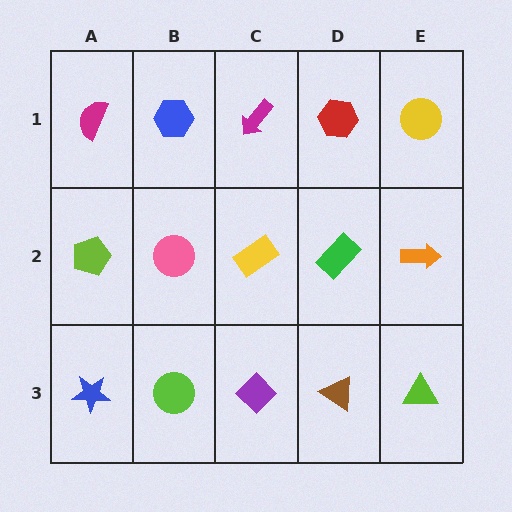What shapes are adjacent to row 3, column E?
An orange arrow (row 2, column E), a brown triangle (row 3, column D).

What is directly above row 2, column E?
A yellow circle.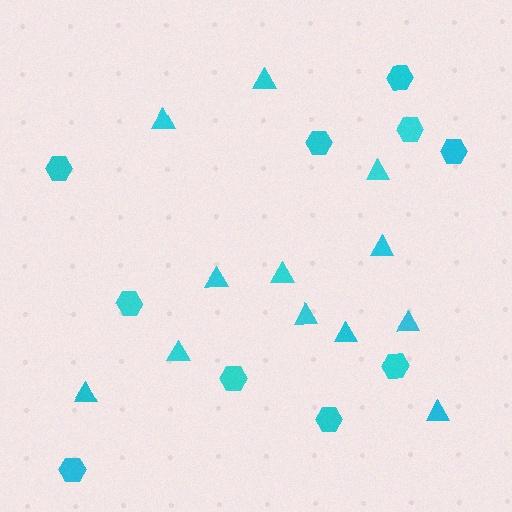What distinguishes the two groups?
There are 2 groups: one group of triangles (12) and one group of hexagons (10).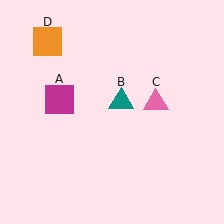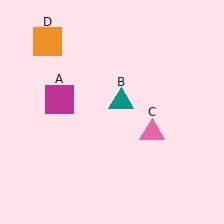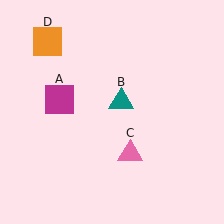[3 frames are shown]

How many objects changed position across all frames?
1 object changed position: pink triangle (object C).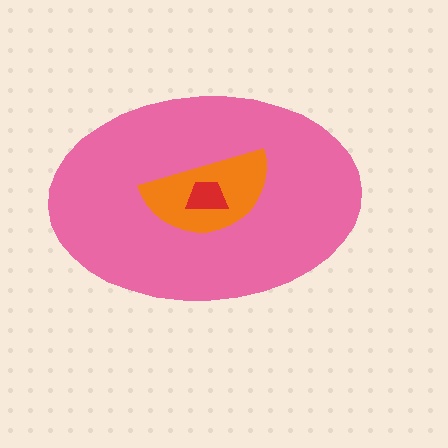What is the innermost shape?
The red trapezoid.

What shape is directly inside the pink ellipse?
The orange semicircle.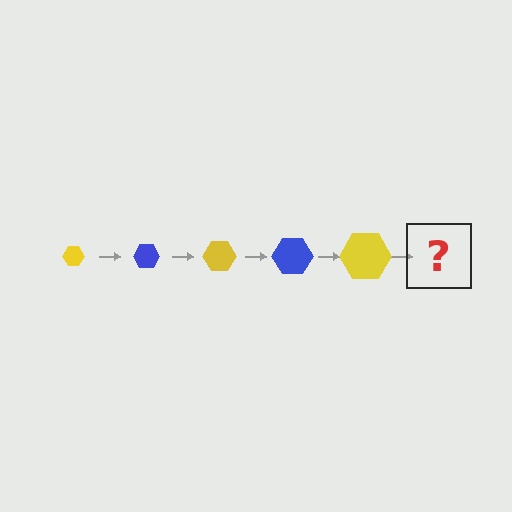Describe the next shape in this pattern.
It should be a blue hexagon, larger than the previous one.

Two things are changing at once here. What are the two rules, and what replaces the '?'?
The two rules are that the hexagon grows larger each step and the color cycles through yellow and blue. The '?' should be a blue hexagon, larger than the previous one.